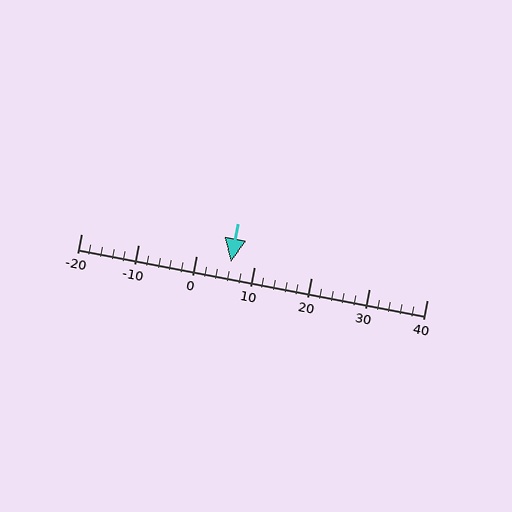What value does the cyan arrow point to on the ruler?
The cyan arrow points to approximately 6.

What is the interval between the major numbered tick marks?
The major tick marks are spaced 10 units apart.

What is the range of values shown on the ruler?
The ruler shows values from -20 to 40.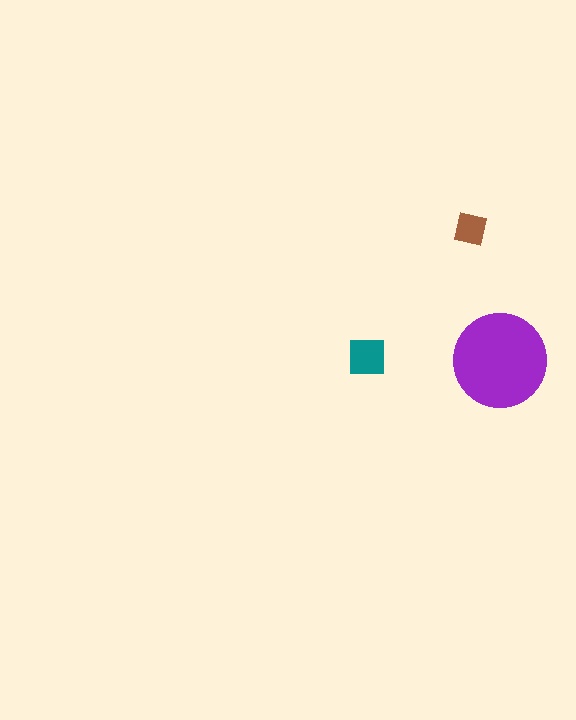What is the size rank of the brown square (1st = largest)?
3rd.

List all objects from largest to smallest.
The purple circle, the teal square, the brown square.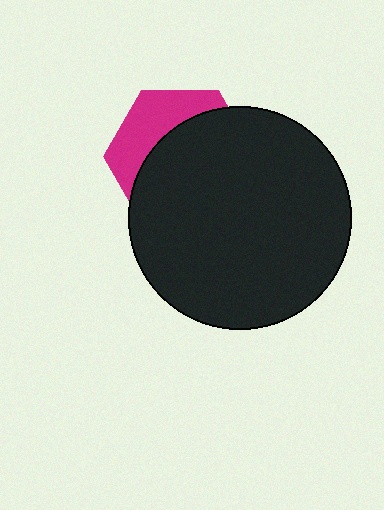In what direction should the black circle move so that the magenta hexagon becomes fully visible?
The black circle should move toward the lower-right. That is the shortest direction to clear the overlap and leave the magenta hexagon fully visible.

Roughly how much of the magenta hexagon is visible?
A small part of it is visible (roughly 34%).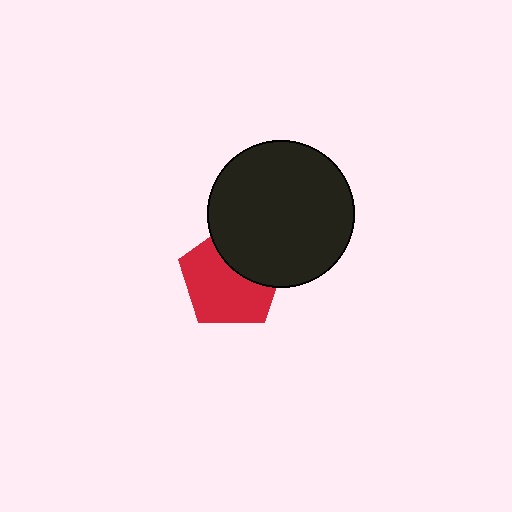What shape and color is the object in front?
The object in front is a black circle.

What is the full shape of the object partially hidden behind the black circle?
The partially hidden object is a red pentagon.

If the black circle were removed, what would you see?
You would see the complete red pentagon.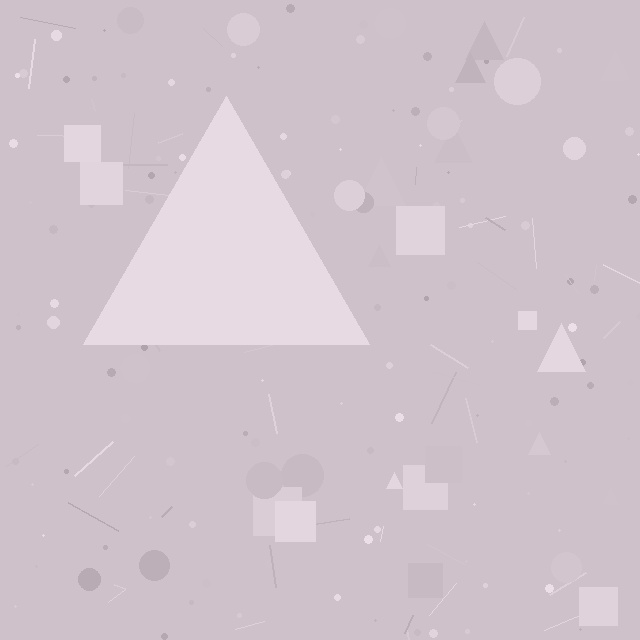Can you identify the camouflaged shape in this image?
The camouflaged shape is a triangle.